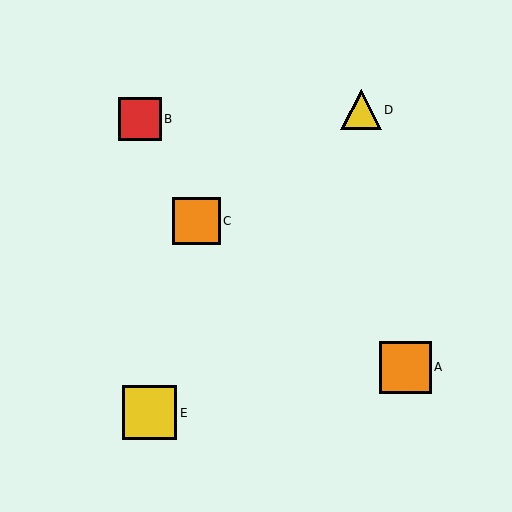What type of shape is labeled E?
Shape E is a yellow square.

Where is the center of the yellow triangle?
The center of the yellow triangle is at (361, 110).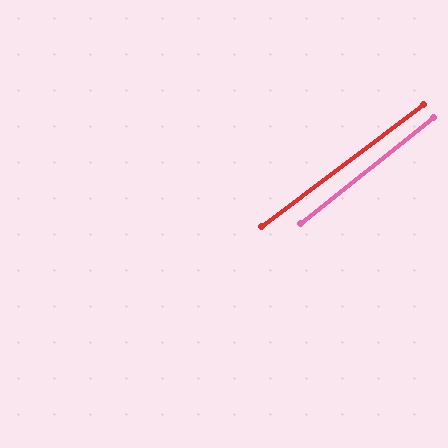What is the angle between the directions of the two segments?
Approximately 2 degrees.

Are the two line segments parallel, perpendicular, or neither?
Parallel — their directions differ by only 1.6°.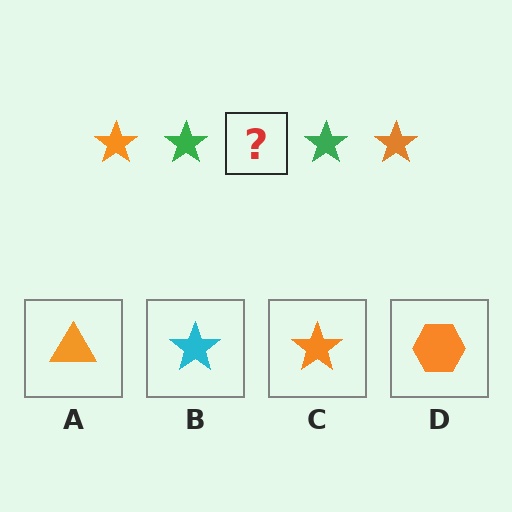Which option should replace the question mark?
Option C.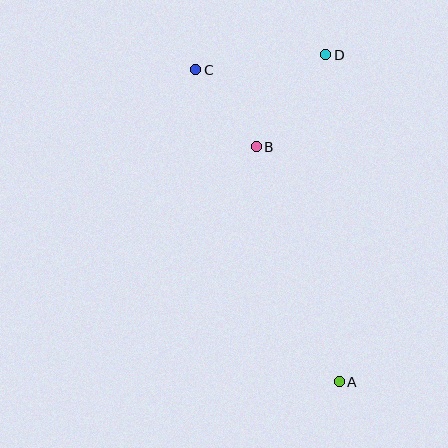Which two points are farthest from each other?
Points A and C are farthest from each other.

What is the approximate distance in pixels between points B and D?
The distance between B and D is approximately 115 pixels.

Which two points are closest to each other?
Points B and C are closest to each other.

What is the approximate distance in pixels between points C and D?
The distance between C and D is approximately 131 pixels.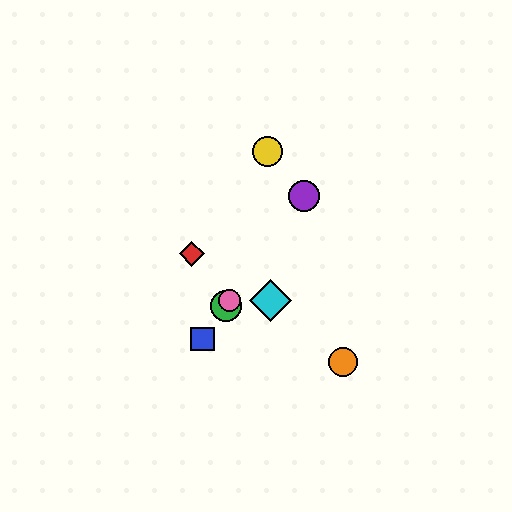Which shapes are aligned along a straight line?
The blue square, the green circle, the purple circle, the pink circle are aligned along a straight line.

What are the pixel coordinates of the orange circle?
The orange circle is at (343, 362).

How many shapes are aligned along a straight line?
4 shapes (the blue square, the green circle, the purple circle, the pink circle) are aligned along a straight line.